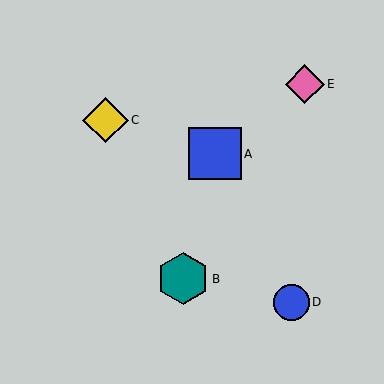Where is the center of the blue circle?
The center of the blue circle is at (291, 302).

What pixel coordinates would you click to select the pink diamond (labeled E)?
Click at (305, 84) to select the pink diamond E.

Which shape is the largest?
The blue square (labeled A) is the largest.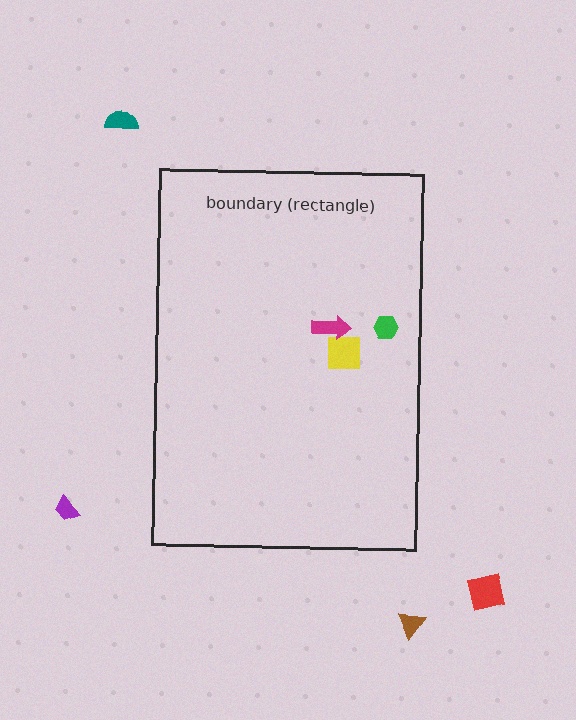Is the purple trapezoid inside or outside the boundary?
Outside.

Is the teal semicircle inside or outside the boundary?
Outside.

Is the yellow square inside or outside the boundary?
Inside.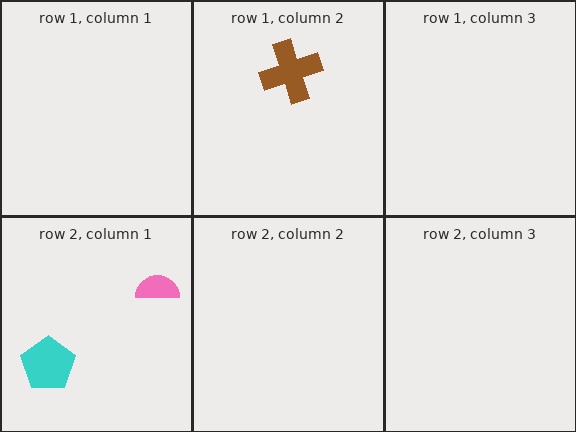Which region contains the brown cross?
The row 1, column 2 region.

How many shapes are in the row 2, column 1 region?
2.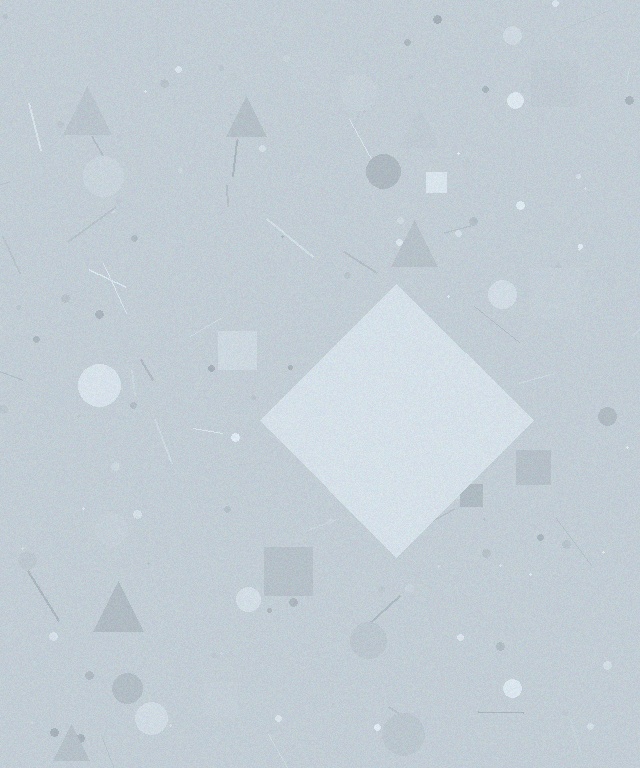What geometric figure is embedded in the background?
A diamond is embedded in the background.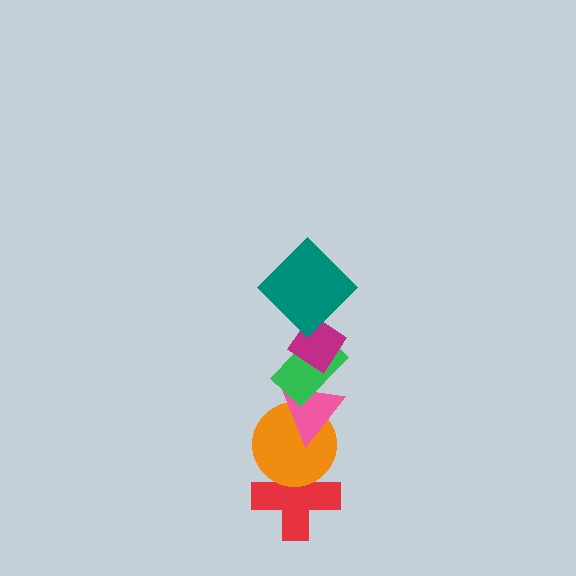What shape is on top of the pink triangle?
The green rectangle is on top of the pink triangle.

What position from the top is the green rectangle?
The green rectangle is 3rd from the top.